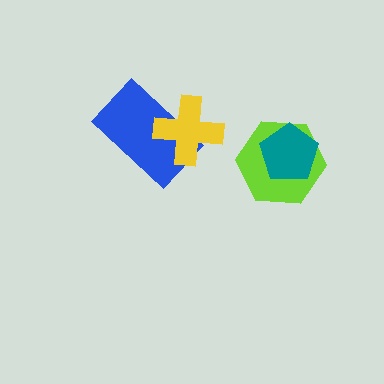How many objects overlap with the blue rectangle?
1 object overlaps with the blue rectangle.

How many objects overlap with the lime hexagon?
1 object overlaps with the lime hexagon.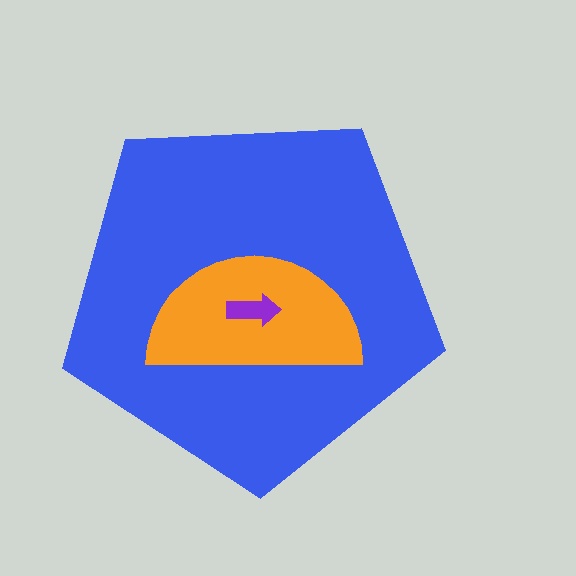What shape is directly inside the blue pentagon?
The orange semicircle.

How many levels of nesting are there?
3.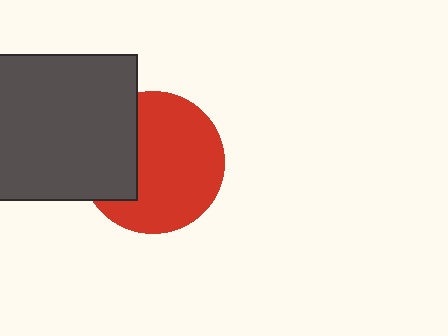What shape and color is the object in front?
The object in front is a dark gray square.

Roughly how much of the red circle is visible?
Most of it is visible (roughly 69%).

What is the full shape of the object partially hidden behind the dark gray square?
The partially hidden object is a red circle.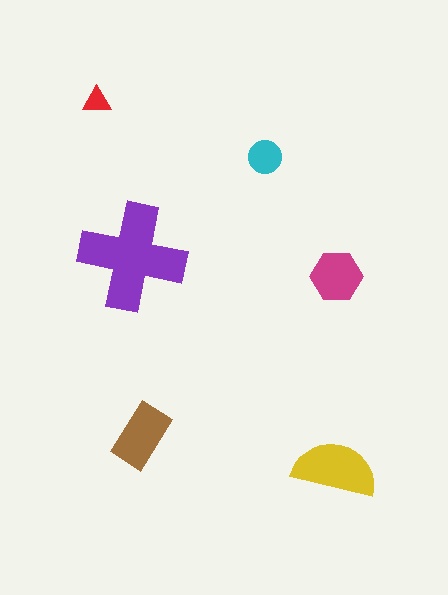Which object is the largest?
The purple cross.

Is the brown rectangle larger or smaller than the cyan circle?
Larger.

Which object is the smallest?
The red triangle.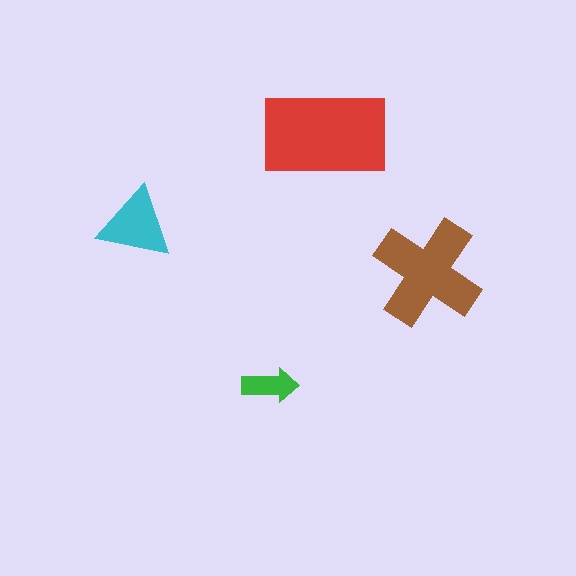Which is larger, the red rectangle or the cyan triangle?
The red rectangle.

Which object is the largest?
The red rectangle.